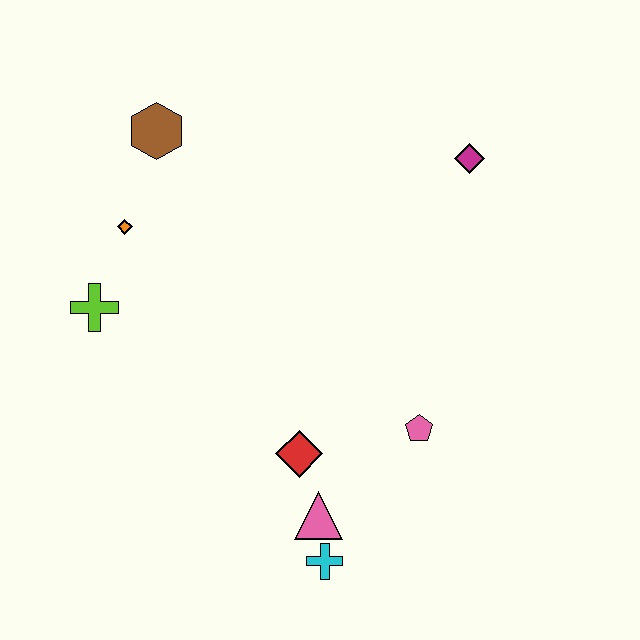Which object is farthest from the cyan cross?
The brown hexagon is farthest from the cyan cross.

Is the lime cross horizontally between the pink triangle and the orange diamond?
No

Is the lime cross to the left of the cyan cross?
Yes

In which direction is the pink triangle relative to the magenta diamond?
The pink triangle is below the magenta diamond.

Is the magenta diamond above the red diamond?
Yes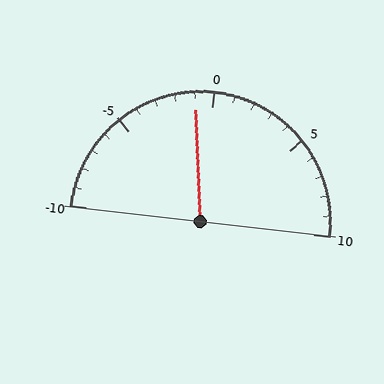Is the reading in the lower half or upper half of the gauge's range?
The reading is in the lower half of the range (-10 to 10).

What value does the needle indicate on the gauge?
The needle indicates approximately -1.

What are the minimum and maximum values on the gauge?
The gauge ranges from -10 to 10.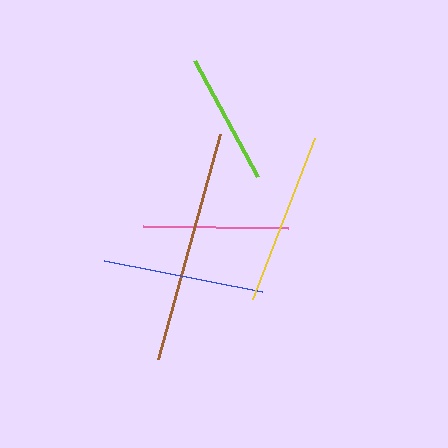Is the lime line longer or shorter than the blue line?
The blue line is longer than the lime line.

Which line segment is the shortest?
The lime line is the shortest at approximately 133 pixels.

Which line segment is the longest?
The brown line is the longest at approximately 233 pixels.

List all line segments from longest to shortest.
From longest to shortest: brown, yellow, blue, pink, lime.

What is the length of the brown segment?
The brown segment is approximately 233 pixels long.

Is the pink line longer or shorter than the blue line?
The blue line is longer than the pink line.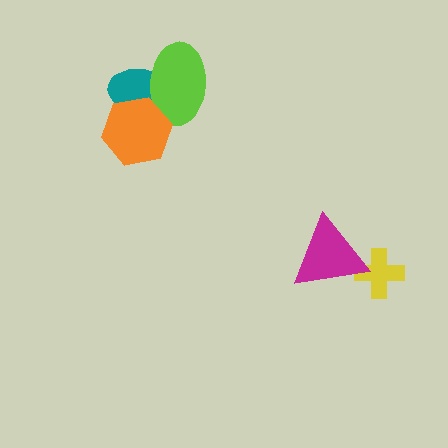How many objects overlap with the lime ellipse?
2 objects overlap with the lime ellipse.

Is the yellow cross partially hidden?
Yes, it is partially covered by another shape.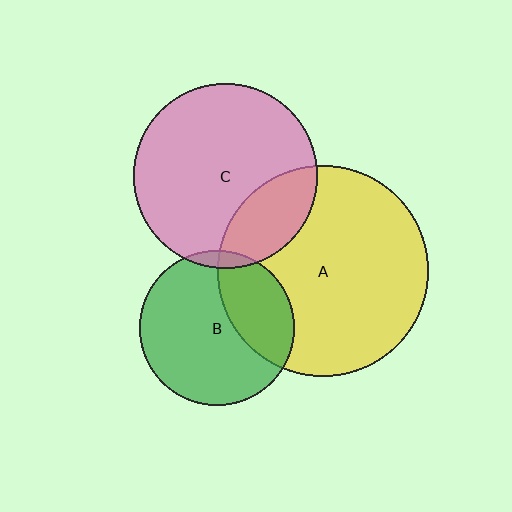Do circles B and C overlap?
Yes.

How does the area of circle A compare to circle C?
Approximately 1.3 times.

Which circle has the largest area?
Circle A (yellow).